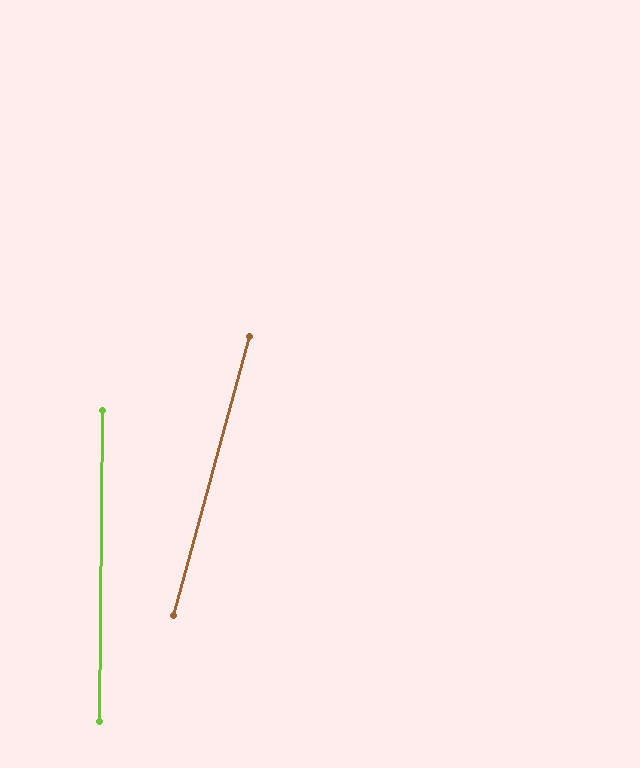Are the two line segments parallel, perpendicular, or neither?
Neither parallel nor perpendicular — they differ by about 15°.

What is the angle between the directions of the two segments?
Approximately 15 degrees.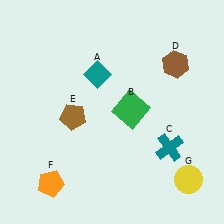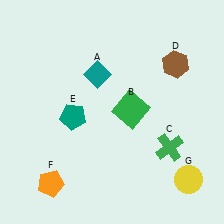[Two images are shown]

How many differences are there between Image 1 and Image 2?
There are 2 differences between the two images.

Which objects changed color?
C changed from teal to green. E changed from brown to teal.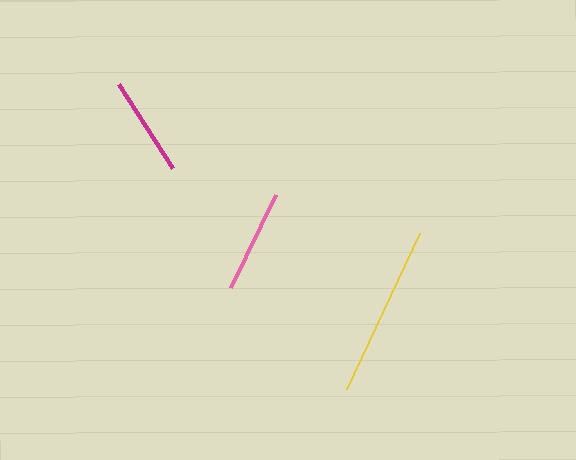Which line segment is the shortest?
The magenta line is the shortest at approximately 100 pixels.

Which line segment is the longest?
The yellow line is the longest at approximately 172 pixels.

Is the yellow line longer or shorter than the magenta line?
The yellow line is longer than the magenta line.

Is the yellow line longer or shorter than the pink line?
The yellow line is longer than the pink line.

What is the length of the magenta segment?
The magenta segment is approximately 100 pixels long.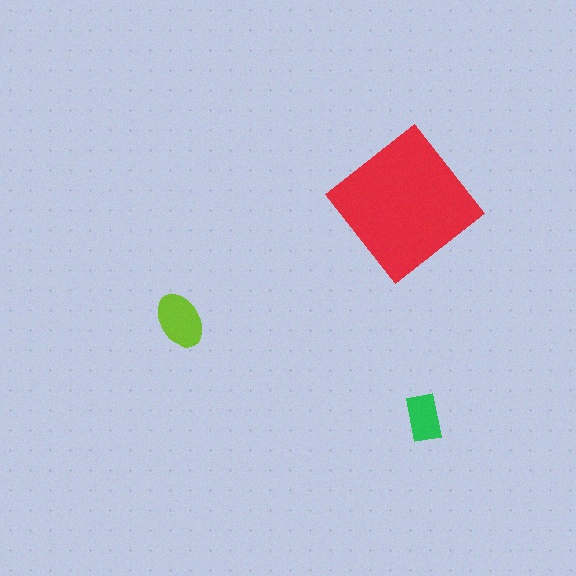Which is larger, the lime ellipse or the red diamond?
The red diamond.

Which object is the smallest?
The green rectangle.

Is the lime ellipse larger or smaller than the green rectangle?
Larger.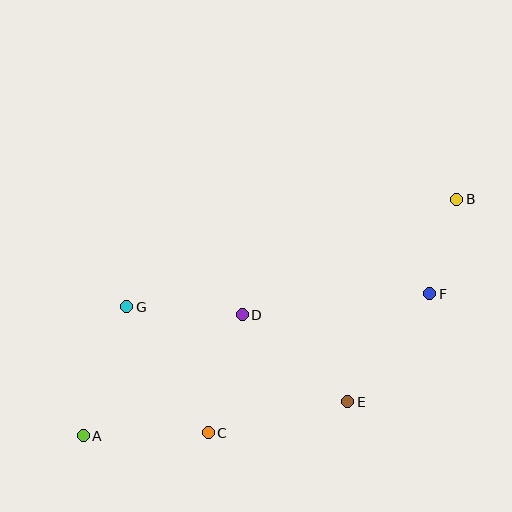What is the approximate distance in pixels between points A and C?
The distance between A and C is approximately 125 pixels.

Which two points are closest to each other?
Points B and F are closest to each other.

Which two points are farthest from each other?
Points A and B are farthest from each other.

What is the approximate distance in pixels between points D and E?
The distance between D and E is approximately 137 pixels.